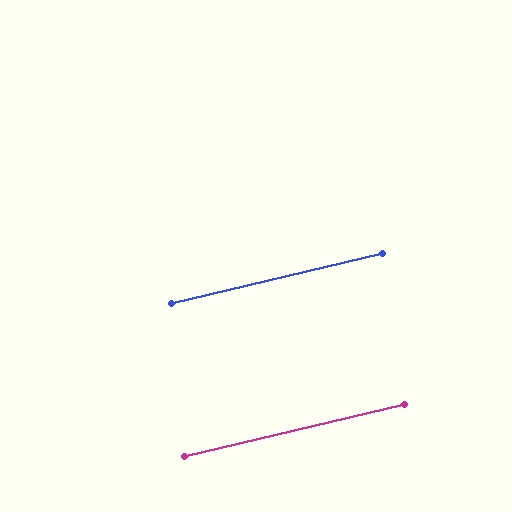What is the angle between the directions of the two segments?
Approximately 0 degrees.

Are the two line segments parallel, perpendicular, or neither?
Parallel — their directions differ by only 0.1°.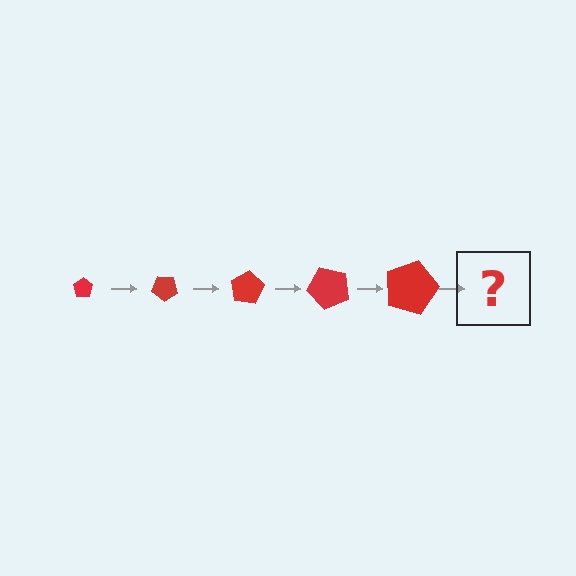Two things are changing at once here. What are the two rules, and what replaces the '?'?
The two rules are that the pentagon grows larger each step and it rotates 40 degrees each step. The '?' should be a pentagon, larger than the previous one and rotated 200 degrees from the start.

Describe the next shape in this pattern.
It should be a pentagon, larger than the previous one and rotated 200 degrees from the start.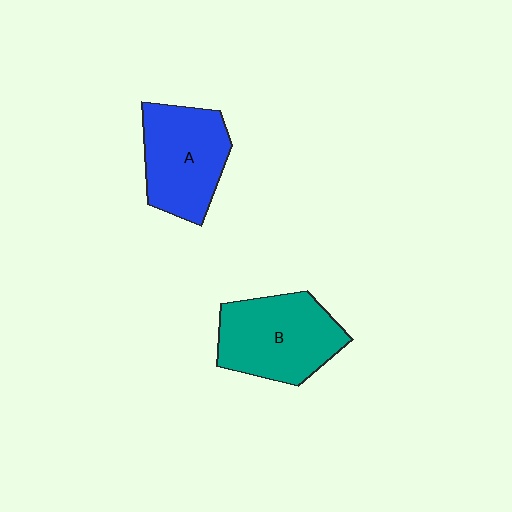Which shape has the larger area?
Shape B (teal).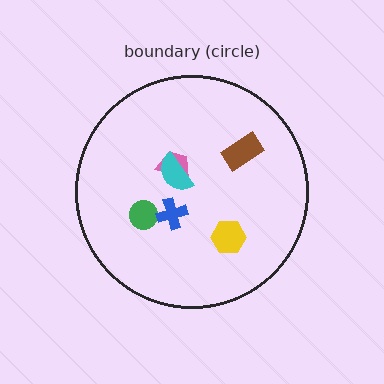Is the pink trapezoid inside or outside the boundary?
Inside.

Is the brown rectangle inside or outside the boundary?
Inside.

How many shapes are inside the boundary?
6 inside, 0 outside.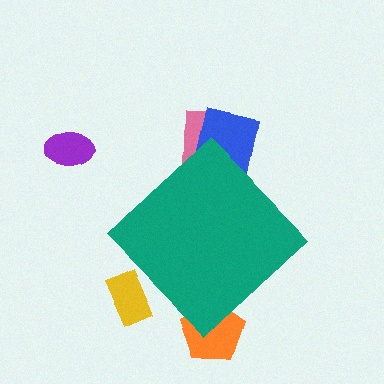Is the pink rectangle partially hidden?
Yes, the pink rectangle is partially hidden behind the teal diamond.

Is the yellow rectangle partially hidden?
Yes, the yellow rectangle is partially hidden behind the teal diamond.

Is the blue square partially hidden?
Yes, the blue square is partially hidden behind the teal diamond.